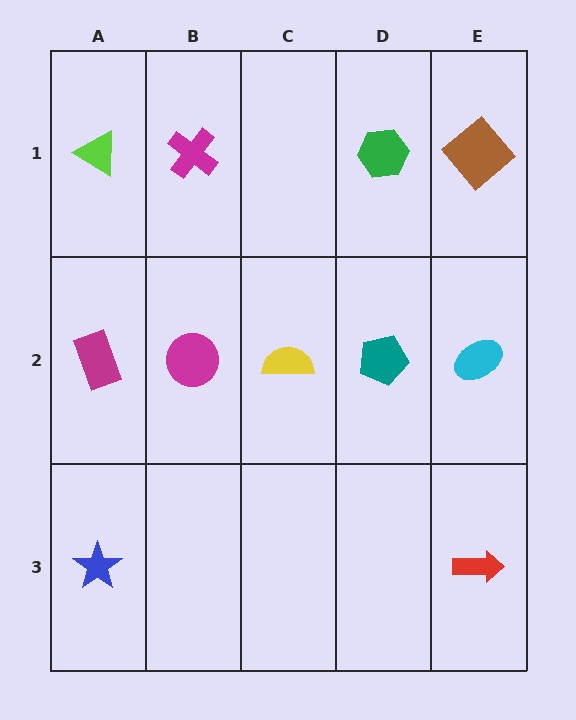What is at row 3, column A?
A blue star.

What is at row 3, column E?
A red arrow.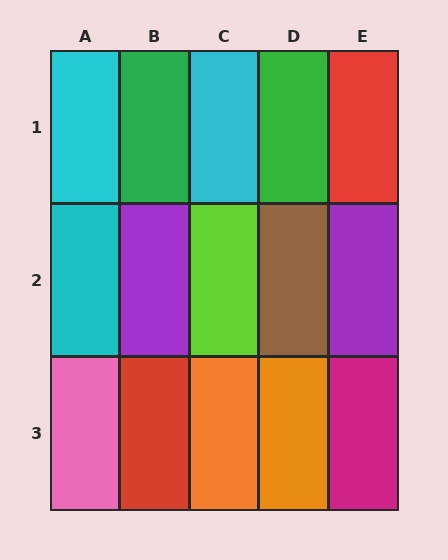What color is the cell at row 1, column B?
Green.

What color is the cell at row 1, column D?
Green.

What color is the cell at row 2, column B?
Purple.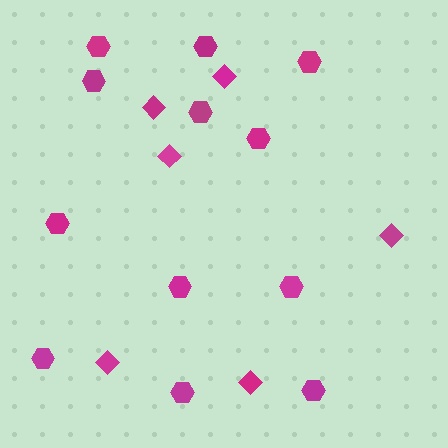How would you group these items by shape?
There are 2 groups: one group of diamonds (6) and one group of hexagons (12).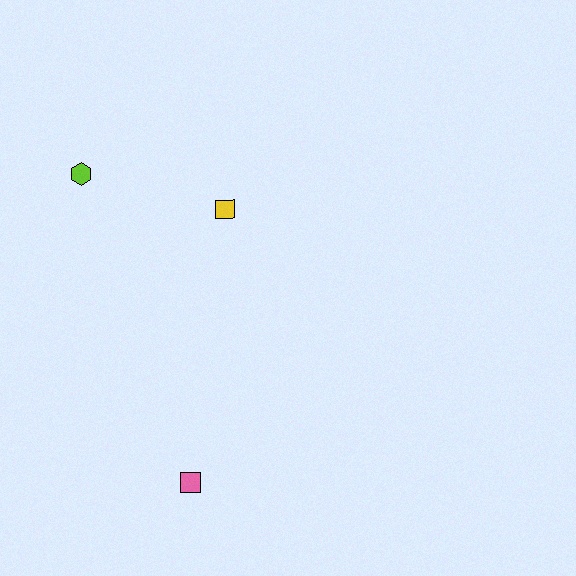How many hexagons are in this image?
There is 1 hexagon.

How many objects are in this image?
There are 3 objects.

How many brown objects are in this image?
There are no brown objects.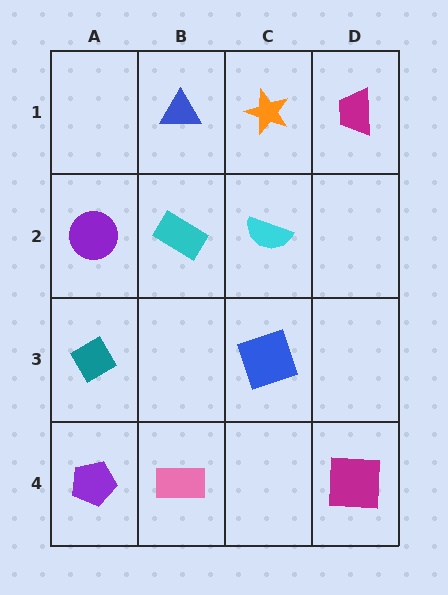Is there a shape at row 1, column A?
No, that cell is empty.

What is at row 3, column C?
A blue square.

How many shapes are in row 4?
3 shapes.